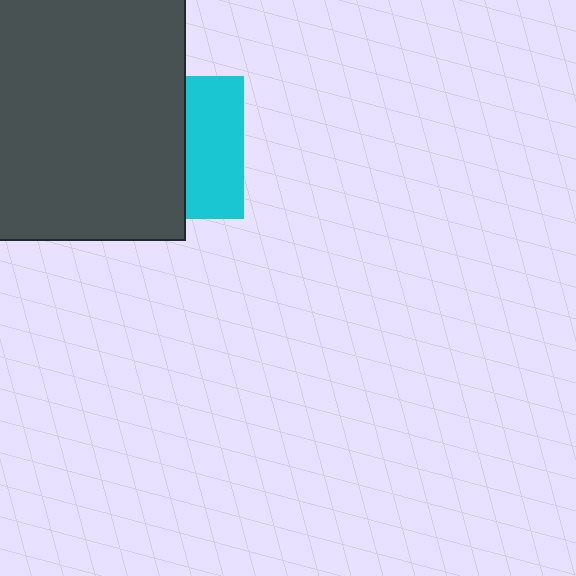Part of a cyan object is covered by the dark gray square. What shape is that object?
It is a square.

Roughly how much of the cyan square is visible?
A small part of it is visible (roughly 41%).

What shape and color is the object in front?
The object in front is a dark gray square.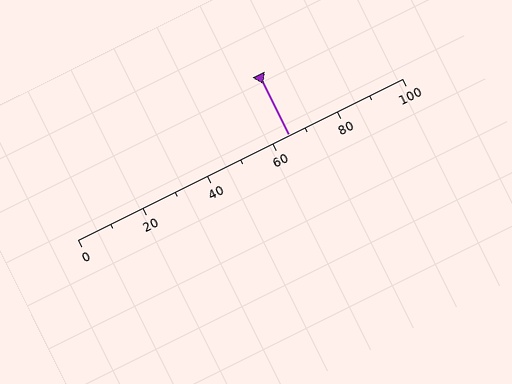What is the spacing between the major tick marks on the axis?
The major ticks are spaced 20 apart.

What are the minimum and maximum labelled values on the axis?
The axis runs from 0 to 100.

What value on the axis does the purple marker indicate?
The marker indicates approximately 65.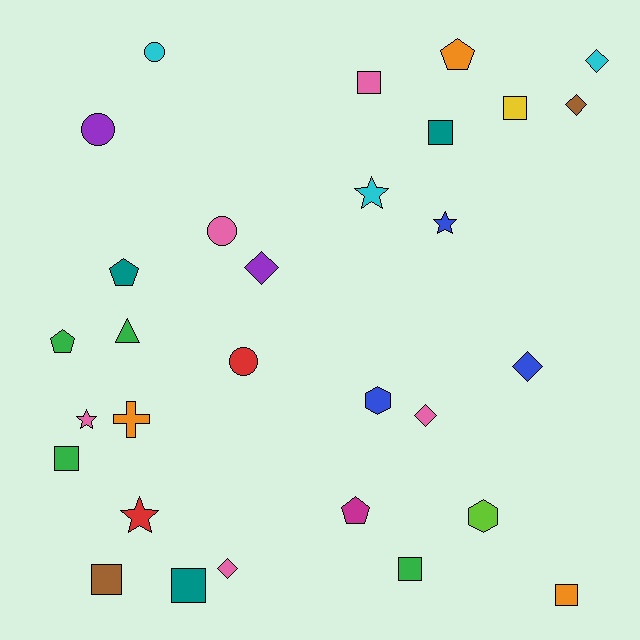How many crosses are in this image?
There is 1 cross.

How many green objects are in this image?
There are 4 green objects.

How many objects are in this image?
There are 30 objects.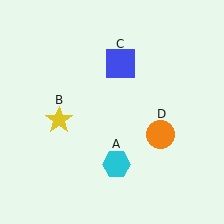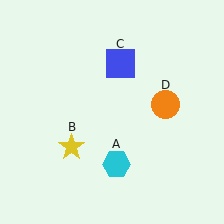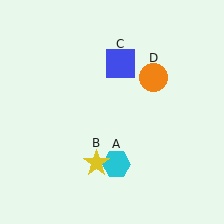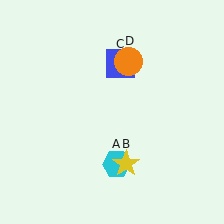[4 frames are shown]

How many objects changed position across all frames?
2 objects changed position: yellow star (object B), orange circle (object D).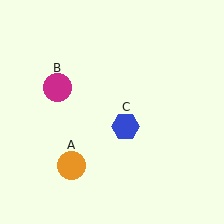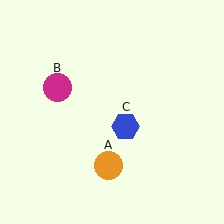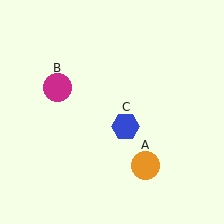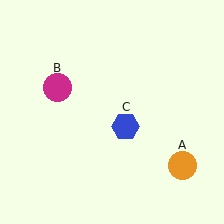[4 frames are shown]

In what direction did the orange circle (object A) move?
The orange circle (object A) moved right.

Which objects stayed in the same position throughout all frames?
Magenta circle (object B) and blue hexagon (object C) remained stationary.